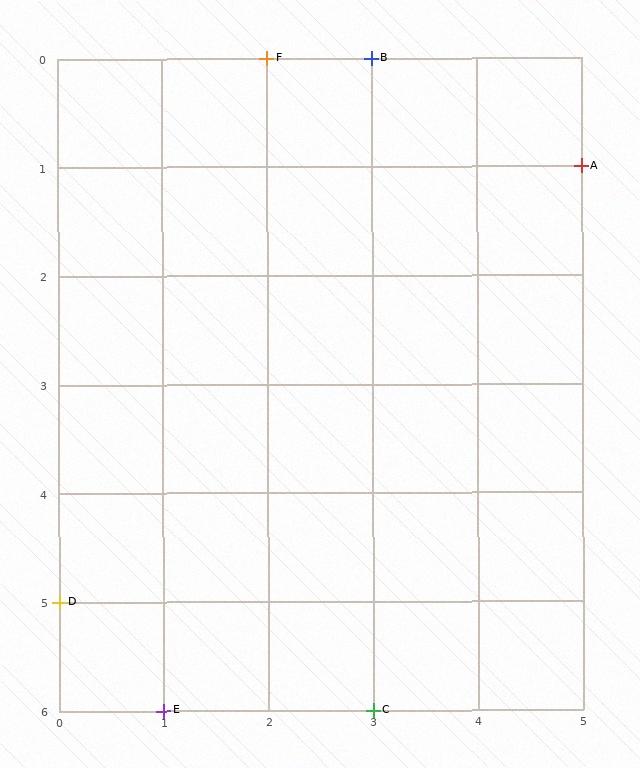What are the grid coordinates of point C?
Point C is at grid coordinates (3, 6).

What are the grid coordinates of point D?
Point D is at grid coordinates (0, 5).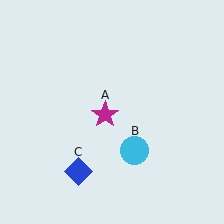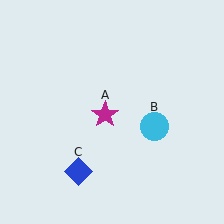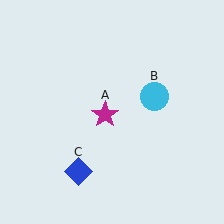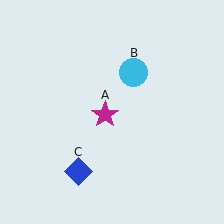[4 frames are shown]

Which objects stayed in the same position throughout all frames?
Magenta star (object A) and blue diamond (object C) remained stationary.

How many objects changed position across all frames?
1 object changed position: cyan circle (object B).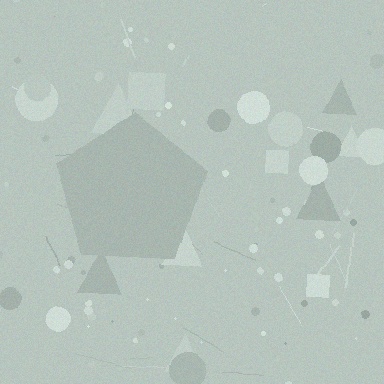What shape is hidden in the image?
A pentagon is hidden in the image.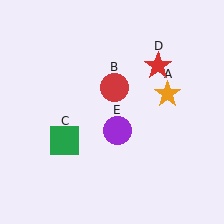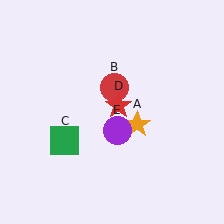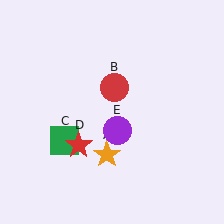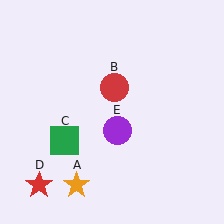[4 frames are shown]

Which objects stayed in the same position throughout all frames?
Red circle (object B) and green square (object C) and purple circle (object E) remained stationary.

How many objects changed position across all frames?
2 objects changed position: orange star (object A), red star (object D).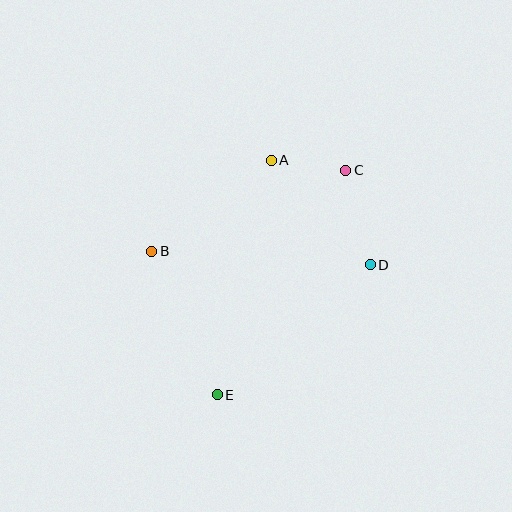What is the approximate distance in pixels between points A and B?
The distance between A and B is approximately 150 pixels.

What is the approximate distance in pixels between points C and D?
The distance between C and D is approximately 98 pixels.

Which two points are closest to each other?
Points A and C are closest to each other.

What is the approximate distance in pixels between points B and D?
The distance between B and D is approximately 219 pixels.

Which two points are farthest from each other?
Points C and E are farthest from each other.